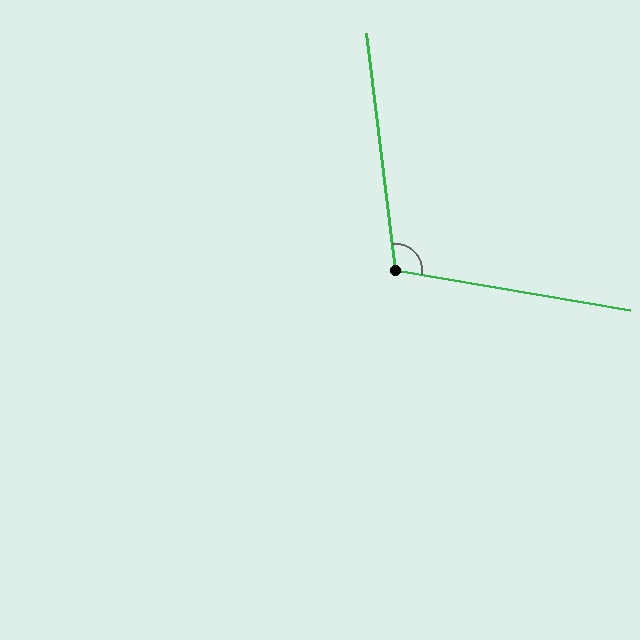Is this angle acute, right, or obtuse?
It is obtuse.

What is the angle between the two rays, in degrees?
Approximately 107 degrees.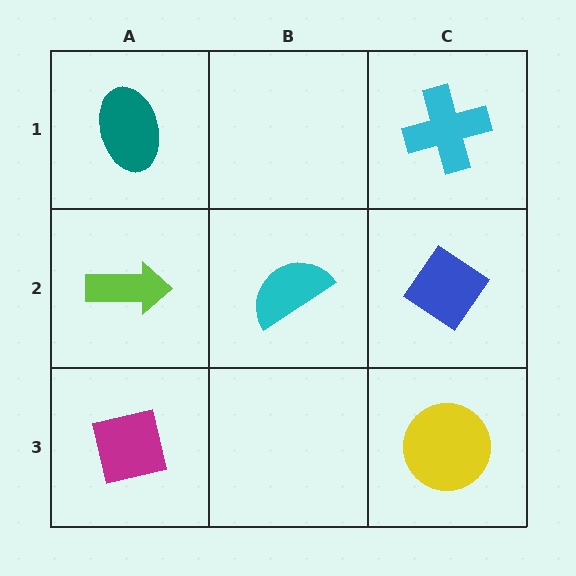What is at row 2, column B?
A cyan semicircle.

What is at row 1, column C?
A cyan cross.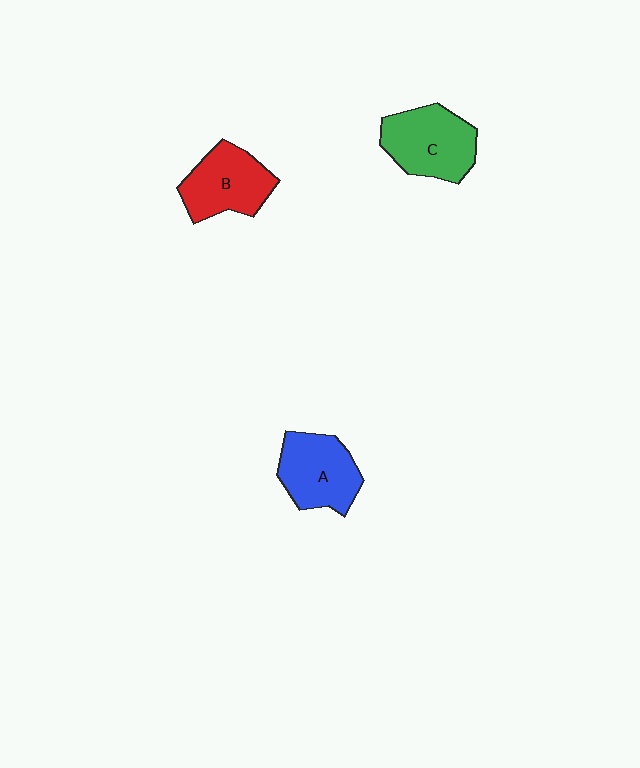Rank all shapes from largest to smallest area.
From largest to smallest: C (green), A (blue), B (red).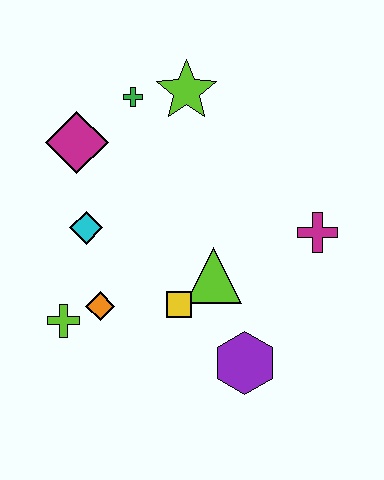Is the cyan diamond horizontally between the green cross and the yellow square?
No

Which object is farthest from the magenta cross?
The lime cross is farthest from the magenta cross.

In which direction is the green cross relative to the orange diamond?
The green cross is above the orange diamond.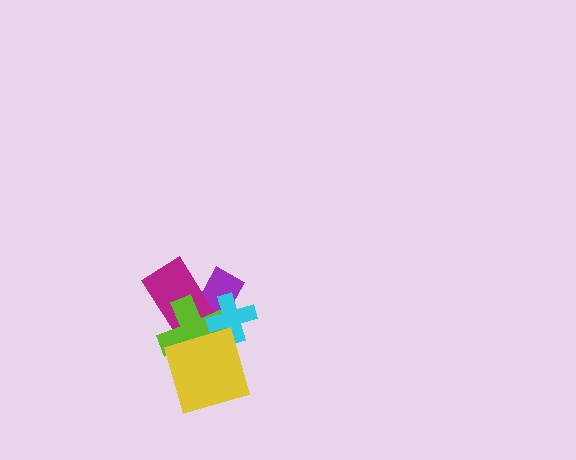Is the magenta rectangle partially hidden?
Yes, it is partially covered by another shape.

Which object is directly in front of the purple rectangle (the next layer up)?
The magenta rectangle is directly in front of the purple rectangle.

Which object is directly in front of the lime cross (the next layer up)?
The cyan cross is directly in front of the lime cross.